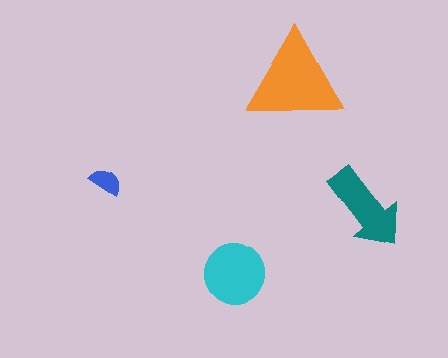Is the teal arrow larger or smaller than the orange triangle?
Smaller.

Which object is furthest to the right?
The teal arrow is rightmost.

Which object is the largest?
The orange triangle.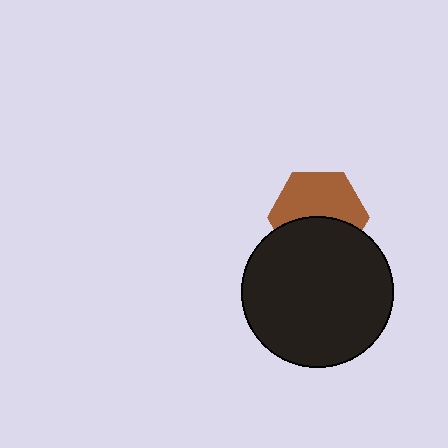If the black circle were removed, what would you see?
You would see the complete brown hexagon.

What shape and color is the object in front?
The object in front is a black circle.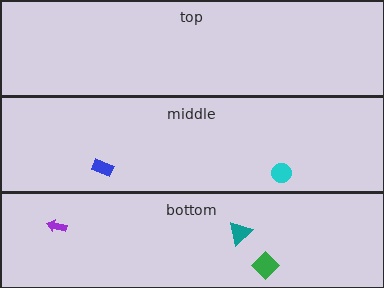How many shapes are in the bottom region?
3.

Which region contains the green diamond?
The bottom region.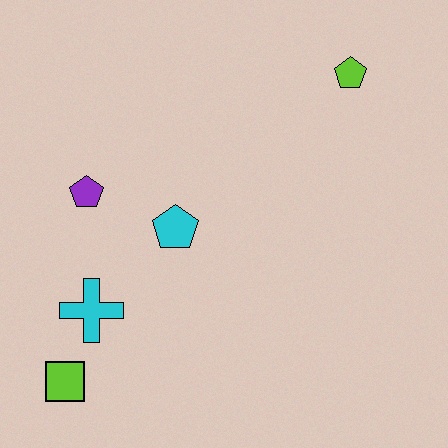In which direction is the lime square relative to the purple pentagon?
The lime square is below the purple pentagon.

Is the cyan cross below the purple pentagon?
Yes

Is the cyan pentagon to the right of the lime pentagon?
No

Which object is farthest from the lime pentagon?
The lime square is farthest from the lime pentagon.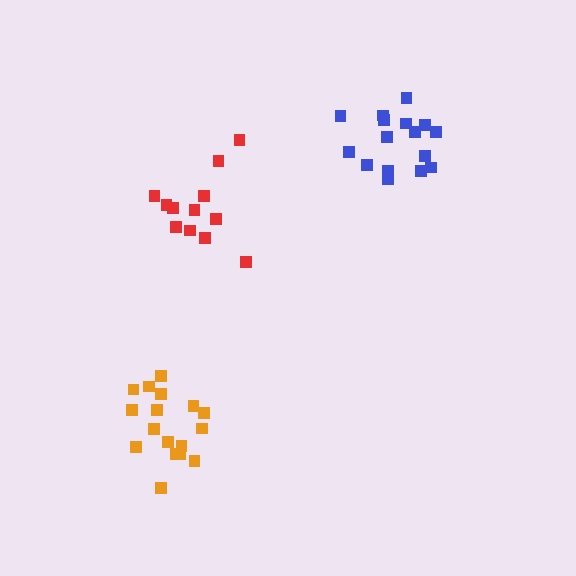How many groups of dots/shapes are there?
There are 3 groups.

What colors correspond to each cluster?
The clusters are colored: red, blue, orange.